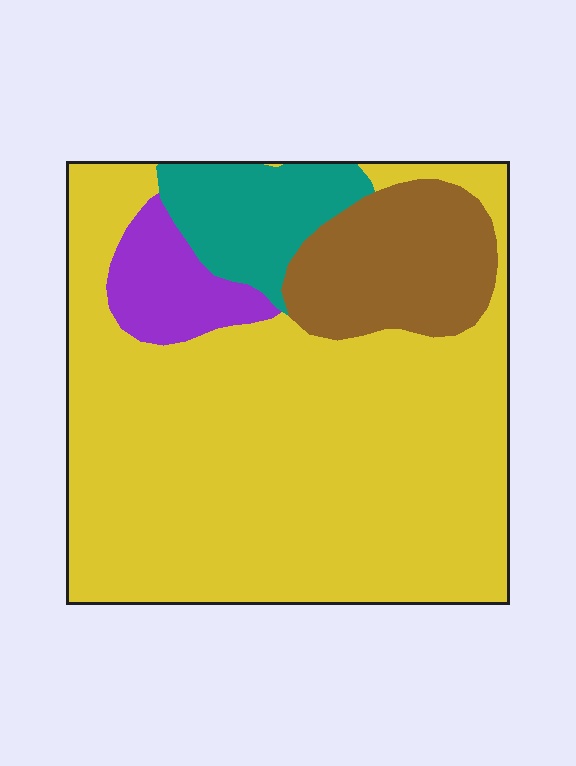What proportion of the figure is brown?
Brown covers roughly 15% of the figure.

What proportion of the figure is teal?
Teal covers around 10% of the figure.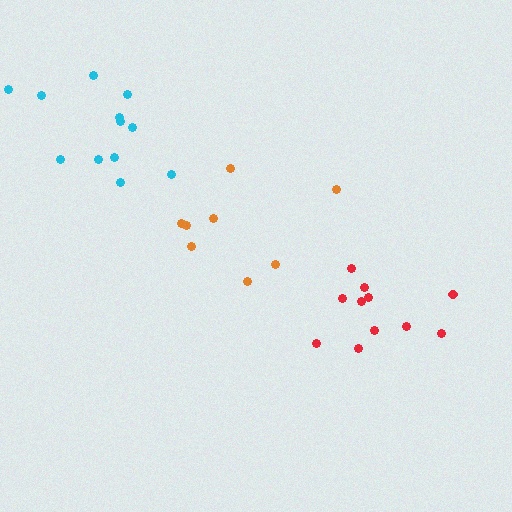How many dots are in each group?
Group 1: 12 dots, Group 2: 11 dots, Group 3: 8 dots (31 total).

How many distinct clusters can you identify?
There are 3 distinct clusters.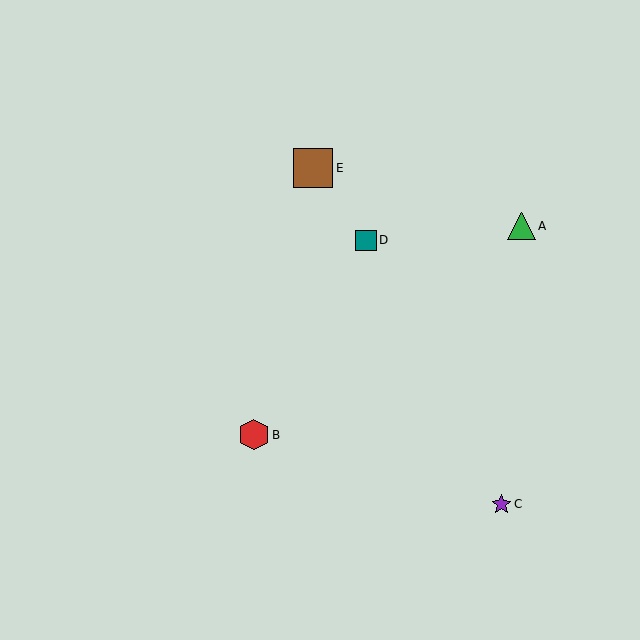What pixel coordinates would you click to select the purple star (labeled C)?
Click at (501, 504) to select the purple star C.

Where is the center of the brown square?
The center of the brown square is at (313, 168).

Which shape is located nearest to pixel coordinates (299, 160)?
The brown square (labeled E) at (313, 168) is nearest to that location.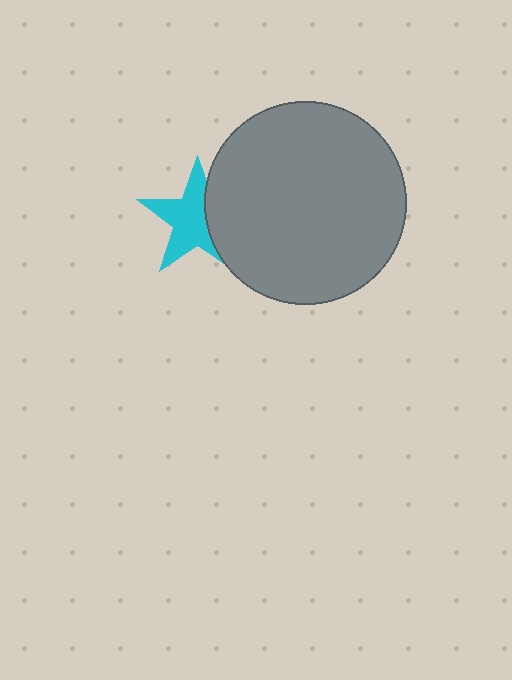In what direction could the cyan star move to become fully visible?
The cyan star could move left. That would shift it out from behind the gray circle entirely.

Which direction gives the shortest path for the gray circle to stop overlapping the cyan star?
Moving right gives the shortest separation.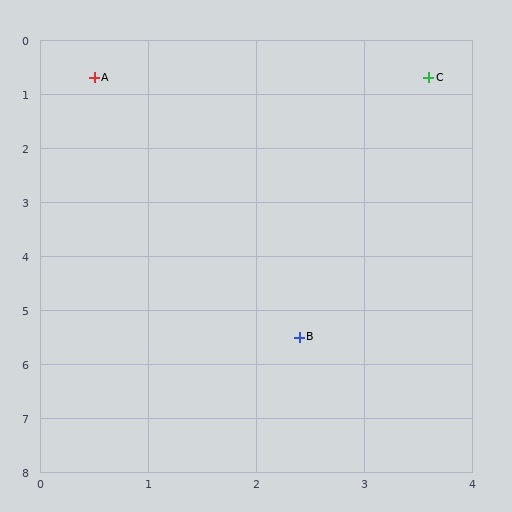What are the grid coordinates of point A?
Point A is at approximately (0.5, 0.7).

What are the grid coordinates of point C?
Point C is at approximately (3.6, 0.7).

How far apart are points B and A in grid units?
Points B and A are about 5.2 grid units apart.